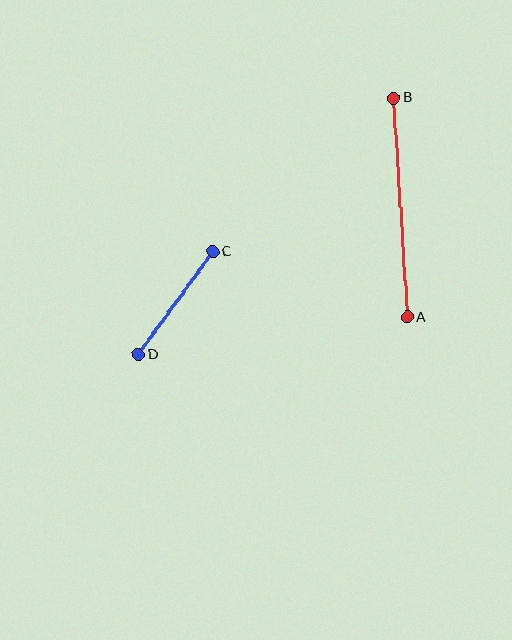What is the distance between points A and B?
The distance is approximately 220 pixels.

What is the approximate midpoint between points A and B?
The midpoint is at approximately (400, 207) pixels.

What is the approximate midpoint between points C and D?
The midpoint is at approximately (175, 303) pixels.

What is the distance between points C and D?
The distance is approximately 127 pixels.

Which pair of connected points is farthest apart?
Points A and B are farthest apart.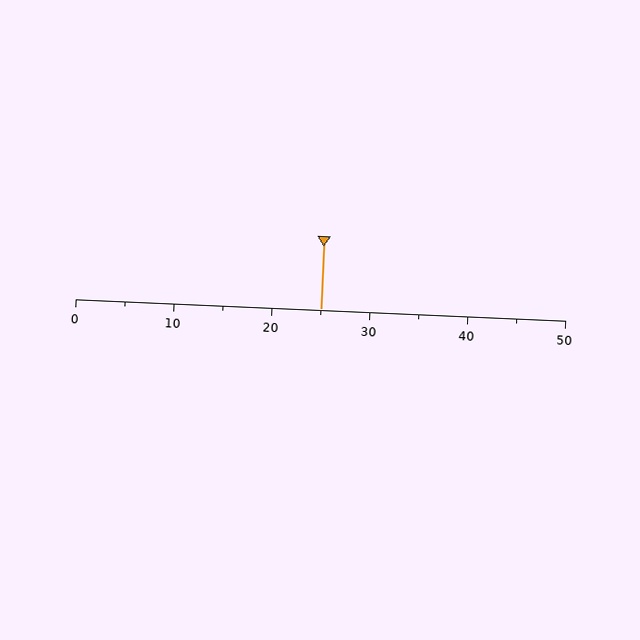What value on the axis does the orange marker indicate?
The marker indicates approximately 25.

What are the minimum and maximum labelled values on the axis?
The axis runs from 0 to 50.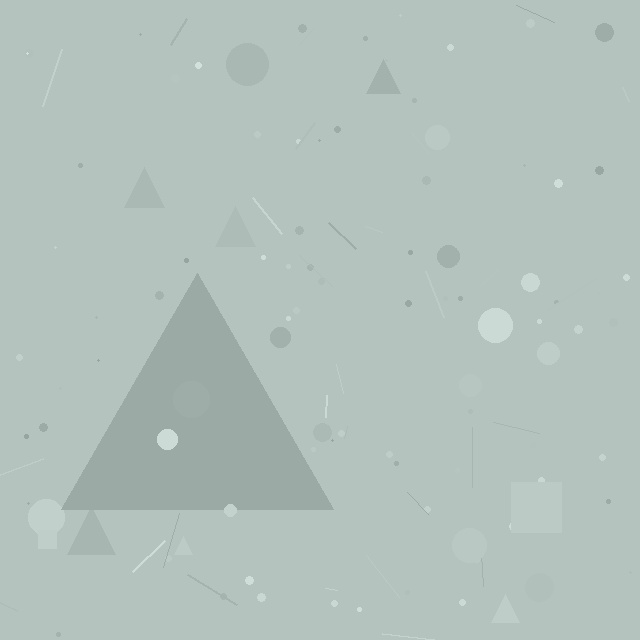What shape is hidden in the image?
A triangle is hidden in the image.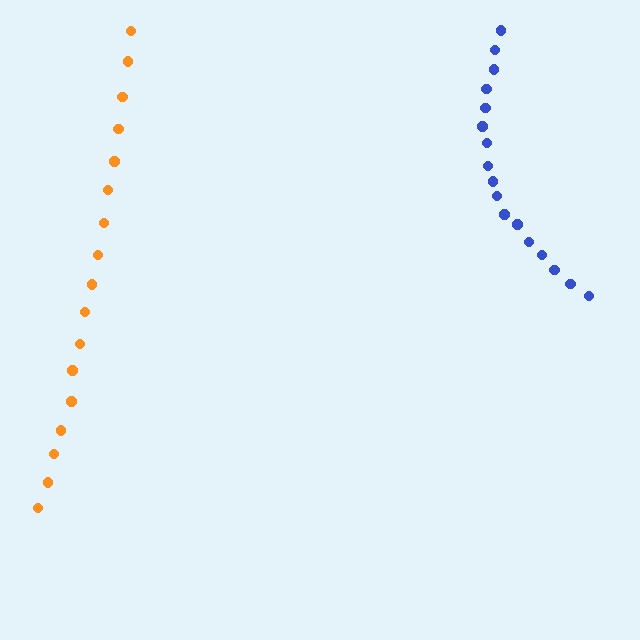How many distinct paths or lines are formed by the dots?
There are 2 distinct paths.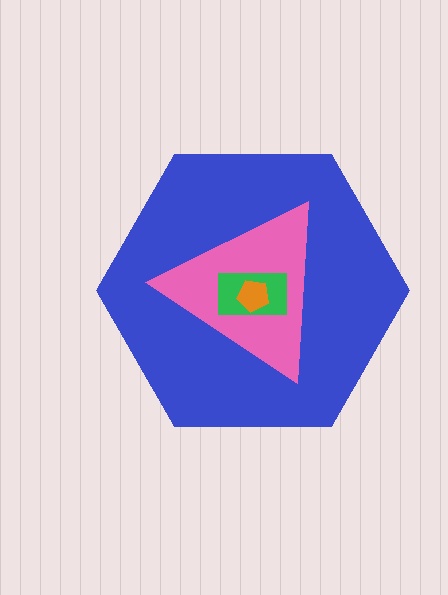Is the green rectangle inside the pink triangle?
Yes.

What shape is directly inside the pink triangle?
The green rectangle.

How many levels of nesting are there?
4.